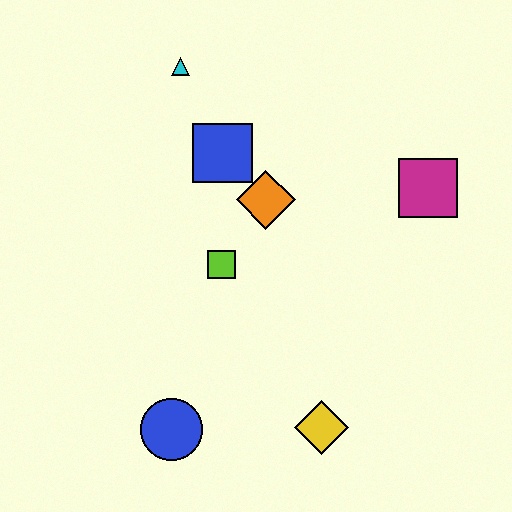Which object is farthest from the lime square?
The magenta square is farthest from the lime square.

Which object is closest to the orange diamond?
The blue square is closest to the orange diamond.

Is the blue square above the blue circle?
Yes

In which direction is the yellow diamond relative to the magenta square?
The yellow diamond is below the magenta square.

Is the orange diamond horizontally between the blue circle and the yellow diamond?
Yes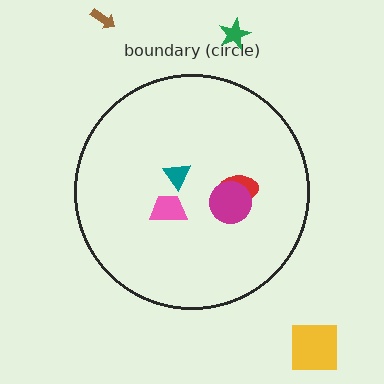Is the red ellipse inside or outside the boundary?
Inside.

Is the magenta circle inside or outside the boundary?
Inside.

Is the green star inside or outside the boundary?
Outside.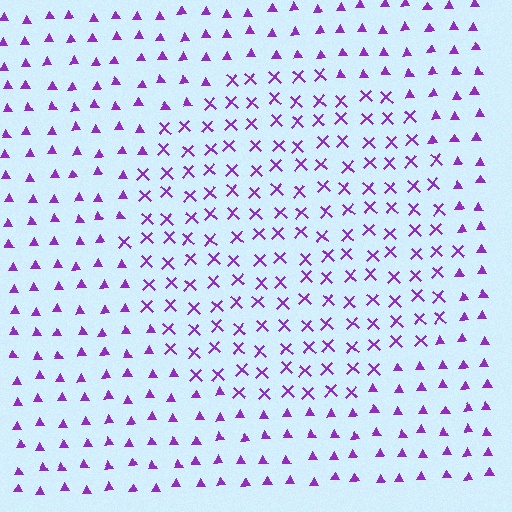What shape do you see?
I see a circle.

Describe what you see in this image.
The image is filled with small purple elements arranged in a uniform grid. A circle-shaped region contains X marks, while the surrounding area contains triangles. The boundary is defined purely by the change in element shape.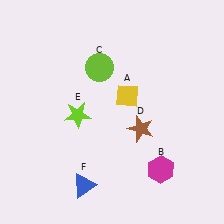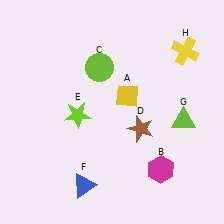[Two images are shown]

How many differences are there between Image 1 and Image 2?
There are 2 differences between the two images.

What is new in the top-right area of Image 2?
A yellow cross (H) was added in the top-right area of Image 2.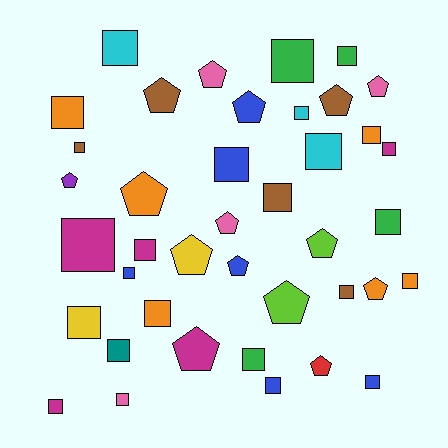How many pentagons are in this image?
There are 15 pentagons.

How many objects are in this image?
There are 40 objects.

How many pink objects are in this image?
There are 4 pink objects.